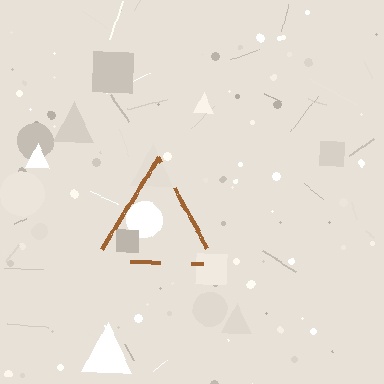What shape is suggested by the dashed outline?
The dashed outline suggests a triangle.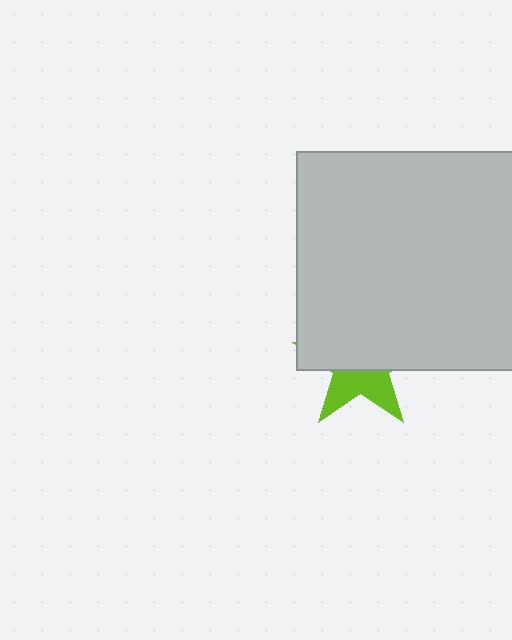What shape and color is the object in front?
The object in front is a light gray square.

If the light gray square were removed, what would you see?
You would see the complete lime star.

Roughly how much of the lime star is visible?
A small part of it is visible (roughly 38%).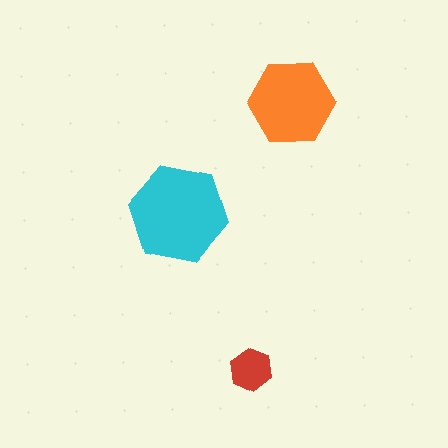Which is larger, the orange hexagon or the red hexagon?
The orange one.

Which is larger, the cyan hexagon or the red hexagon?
The cyan one.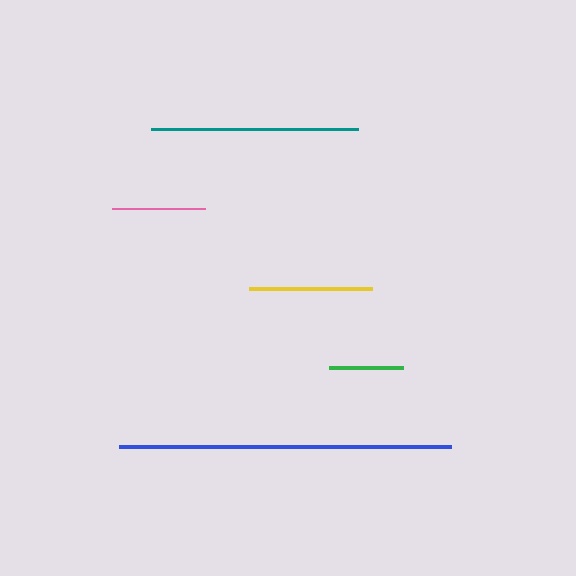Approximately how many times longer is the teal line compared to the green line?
The teal line is approximately 2.8 times the length of the green line.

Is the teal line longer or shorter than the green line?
The teal line is longer than the green line.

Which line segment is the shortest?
The green line is the shortest at approximately 75 pixels.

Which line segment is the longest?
The blue line is the longest at approximately 332 pixels.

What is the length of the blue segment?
The blue segment is approximately 332 pixels long.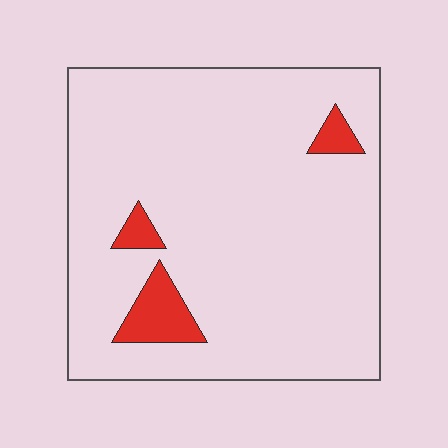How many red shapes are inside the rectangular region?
3.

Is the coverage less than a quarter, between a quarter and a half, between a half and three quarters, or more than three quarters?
Less than a quarter.